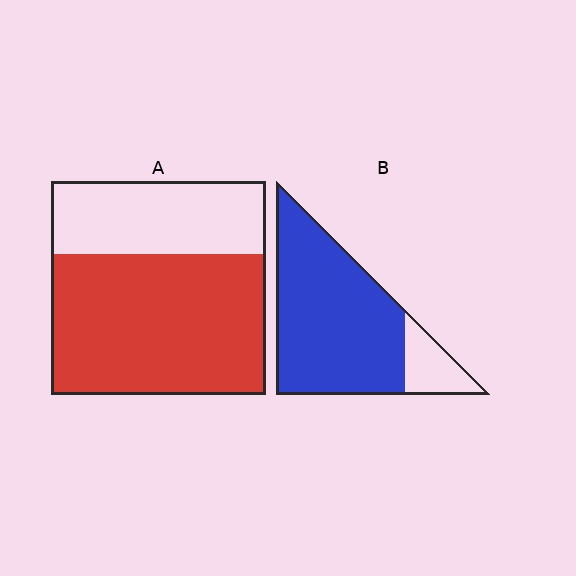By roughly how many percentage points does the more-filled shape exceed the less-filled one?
By roughly 20 percentage points (B over A).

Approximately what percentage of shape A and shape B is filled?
A is approximately 65% and B is approximately 85%.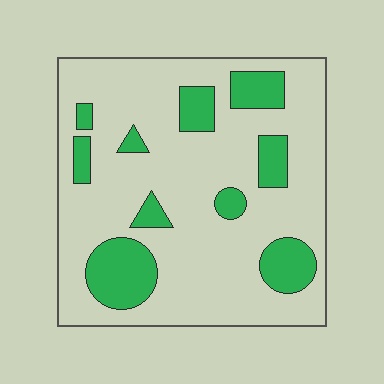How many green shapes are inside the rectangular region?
10.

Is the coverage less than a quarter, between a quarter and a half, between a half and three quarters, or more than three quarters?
Less than a quarter.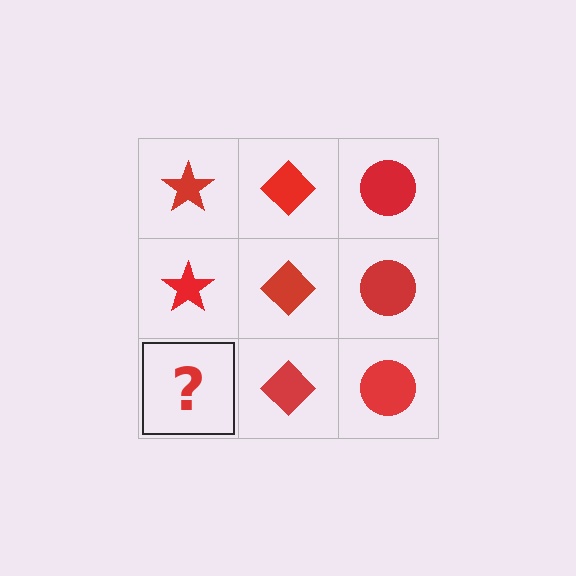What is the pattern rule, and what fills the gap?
The rule is that each column has a consistent shape. The gap should be filled with a red star.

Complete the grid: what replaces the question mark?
The question mark should be replaced with a red star.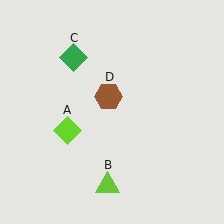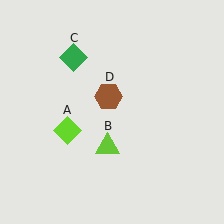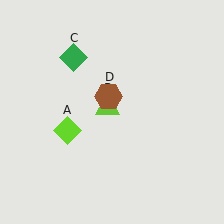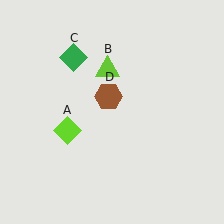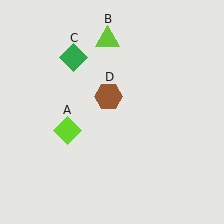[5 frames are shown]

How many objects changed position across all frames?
1 object changed position: lime triangle (object B).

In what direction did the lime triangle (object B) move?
The lime triangle (object B) moved up.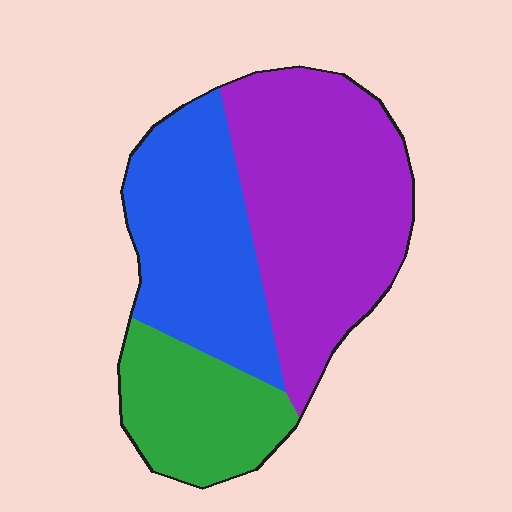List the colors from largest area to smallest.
From largest to smallest: purple, blue, green.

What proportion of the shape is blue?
Blue takes up about one third (1/3) of the shape.